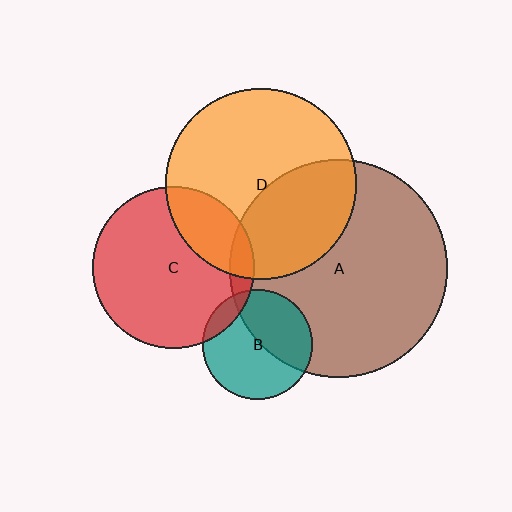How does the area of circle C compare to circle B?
Approximately 2.2 times.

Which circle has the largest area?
Circle A (brown).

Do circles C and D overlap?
Yes.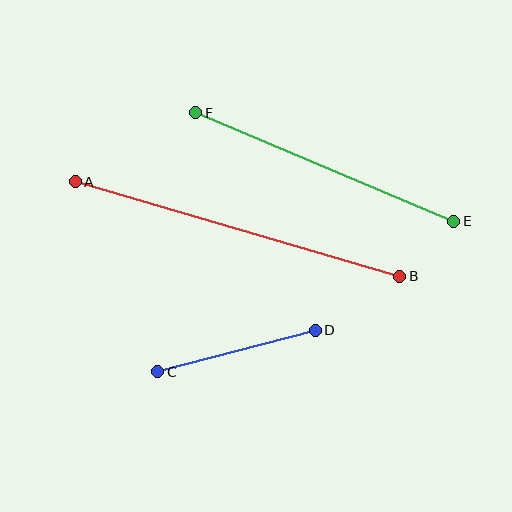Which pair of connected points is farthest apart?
Points A and B are farthest apart.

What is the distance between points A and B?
The distance is approximately 338 pixels.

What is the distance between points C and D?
The distance is approximately 163 pixels.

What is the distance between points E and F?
The distance is approximately 280 pixels.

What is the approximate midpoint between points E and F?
The midpoint is at approximately (325, 167) pixels.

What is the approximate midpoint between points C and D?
The midpoint is at approximately (236, 351) pixels.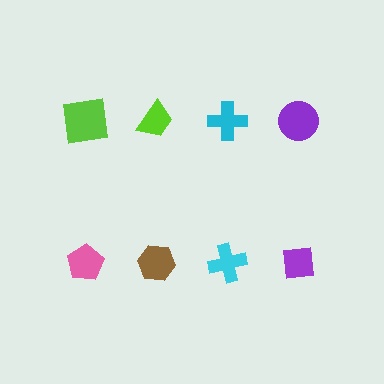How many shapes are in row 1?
4 shapes.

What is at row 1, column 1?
A lime square.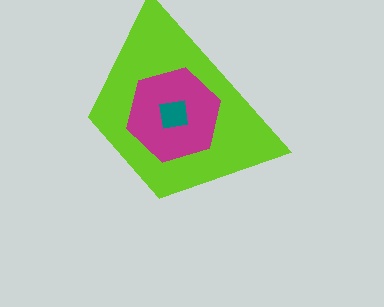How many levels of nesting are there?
3.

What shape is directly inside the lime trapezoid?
The magenta hexagon.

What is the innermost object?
The teal square.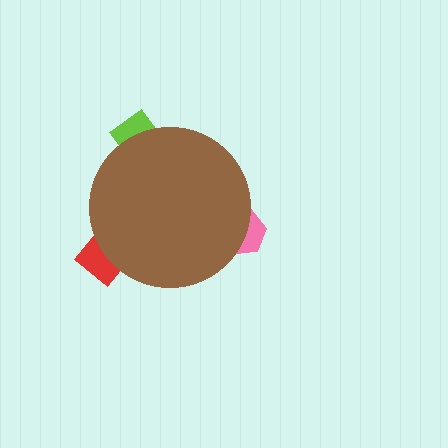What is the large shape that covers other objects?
A brown circle.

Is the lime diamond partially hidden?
Yes, the lime diamond is partially hidden behind the brown circle.